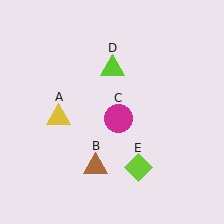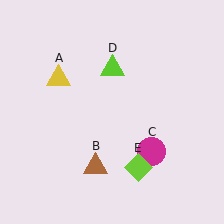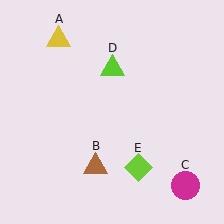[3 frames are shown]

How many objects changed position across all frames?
2 objects changed position: yellow triangle (object A), magenta circle (object C).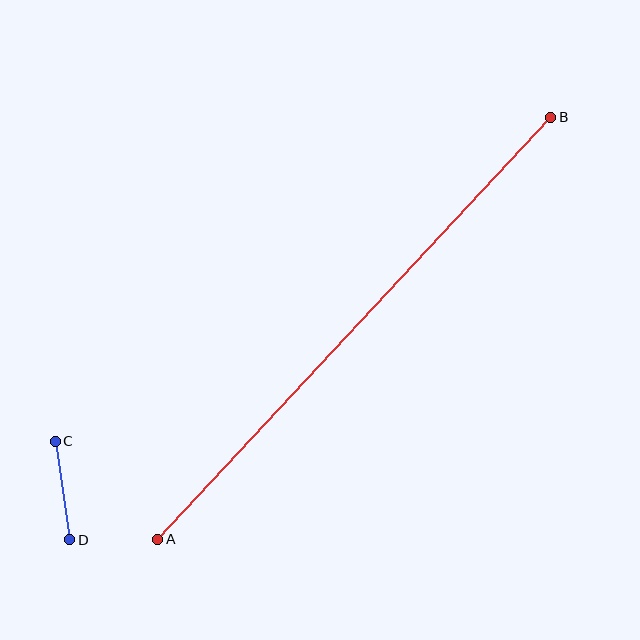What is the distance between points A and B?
The distance is approximately 576 pixels.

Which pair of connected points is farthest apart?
Points A and B are farthest apart.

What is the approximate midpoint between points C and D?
The midpoint is at approximately (63, 490) pixels.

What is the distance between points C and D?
The distance is approximately 100 pixels.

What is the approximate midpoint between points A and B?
The midpoint is at approximately (354, 328) pixels.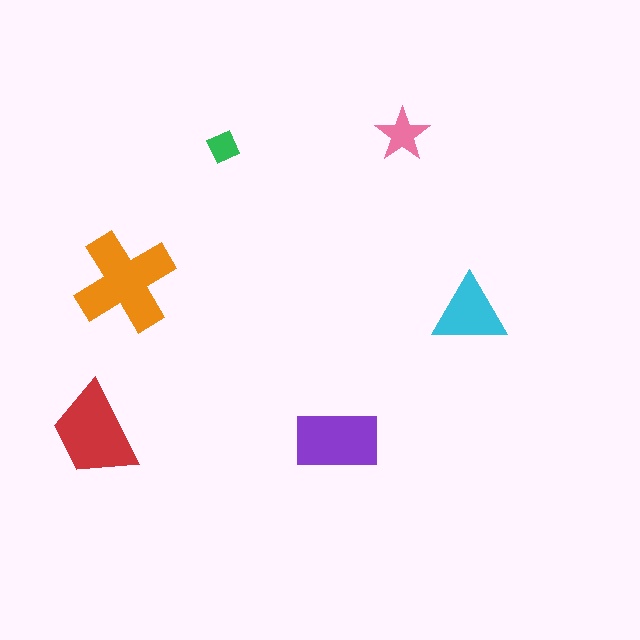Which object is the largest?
The orange cross.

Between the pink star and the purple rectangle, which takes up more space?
The purple rectangle.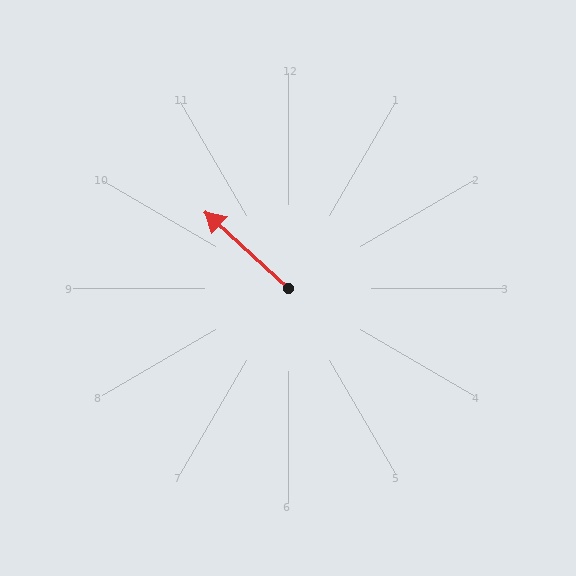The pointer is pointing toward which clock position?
Roughly 10 o'clock.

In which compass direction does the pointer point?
Northwest.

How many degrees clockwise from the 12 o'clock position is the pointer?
Approximately 313 degrees.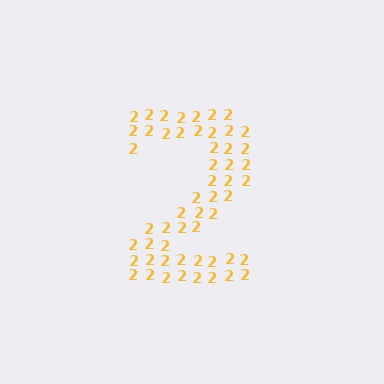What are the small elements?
The small elements are digit 2's.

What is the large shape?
The large shape is the digit 2.